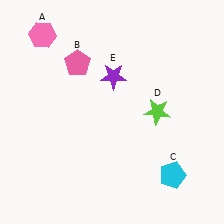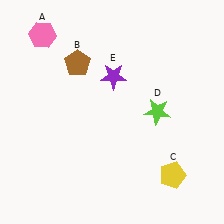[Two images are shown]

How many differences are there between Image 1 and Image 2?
There are 2 differences between the two images.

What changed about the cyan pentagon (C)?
In Image 1, C is cyan. In Image 2, it changed to yellow.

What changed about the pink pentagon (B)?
In Image 1, B is pink. In Image 2, it changed to brown.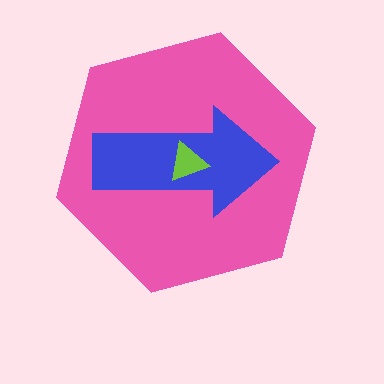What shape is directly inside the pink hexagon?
The blue arrow.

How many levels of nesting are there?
3.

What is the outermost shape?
The pink hexagon.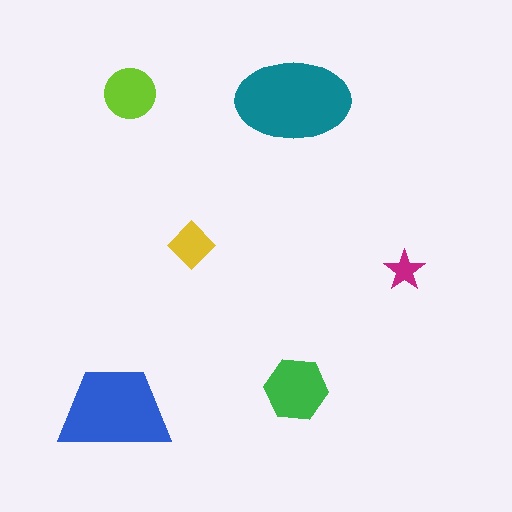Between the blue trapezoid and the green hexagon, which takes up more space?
The blue trapezoid.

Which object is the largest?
The teal ellipse.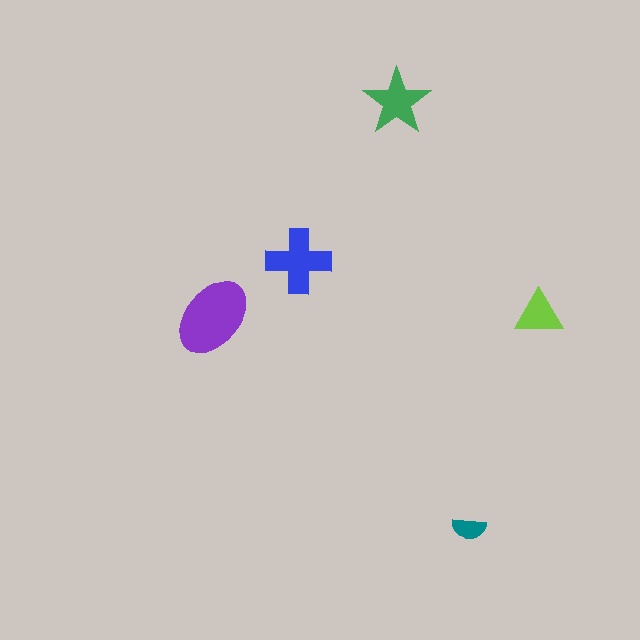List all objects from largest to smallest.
The purple ellipse, the blue cross, the green star, the lime triangle, the teal semicircle.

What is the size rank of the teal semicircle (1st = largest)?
5th.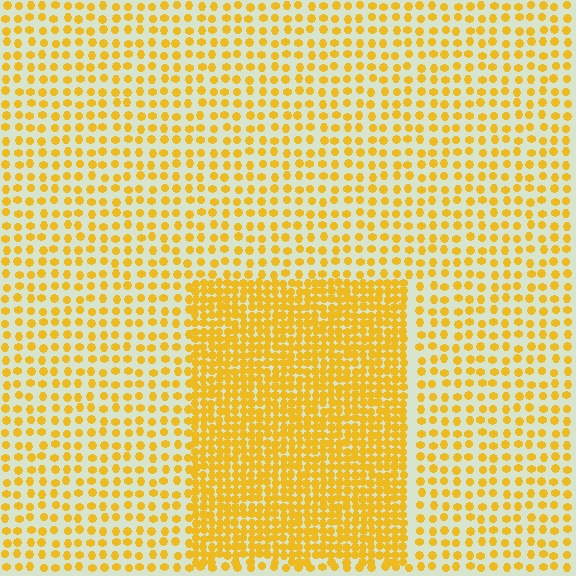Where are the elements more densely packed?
The elements are more densely packed inside the rectangle boundary.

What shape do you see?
I see a rectangle.